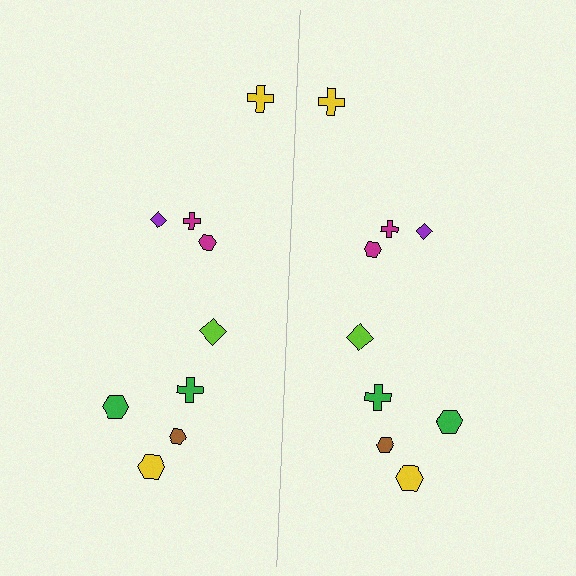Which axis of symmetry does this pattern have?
The pattern has a vertical axis of symmetry running through the center of the image.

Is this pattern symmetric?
Yes, this pattern has bilateral (reflection) symmetry.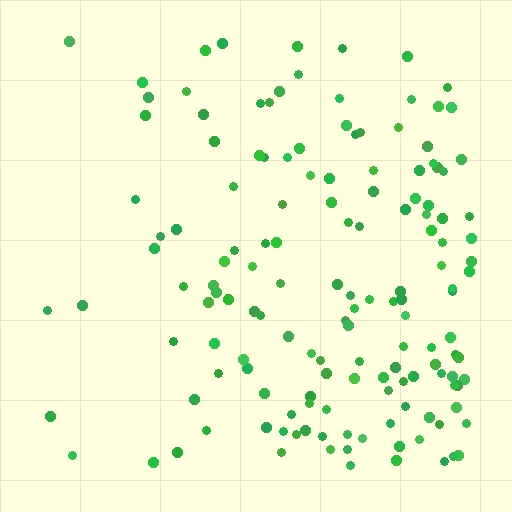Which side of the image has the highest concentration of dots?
The right.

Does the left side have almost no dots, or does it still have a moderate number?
Still a moderate number, just noticeably fewer than the right.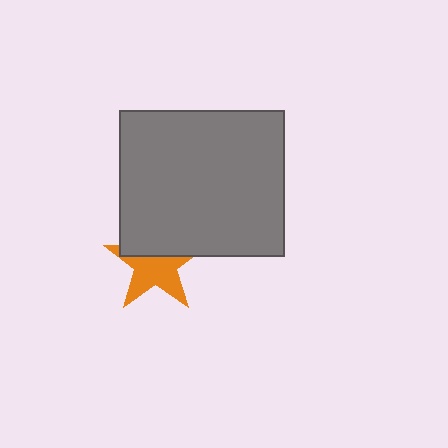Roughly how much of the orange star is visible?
About half of it is visible (roughly 58%).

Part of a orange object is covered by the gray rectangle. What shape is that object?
It is a star.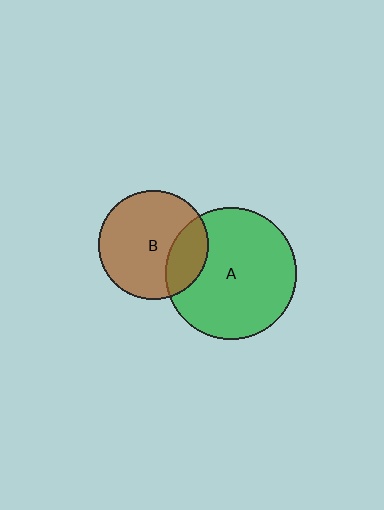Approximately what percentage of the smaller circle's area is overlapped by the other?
Approximately 25%.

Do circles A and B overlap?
Yes.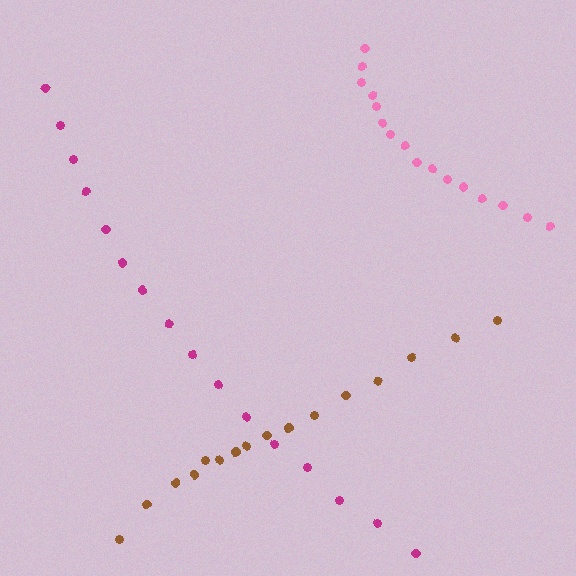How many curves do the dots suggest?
There are 3 distinct paths.